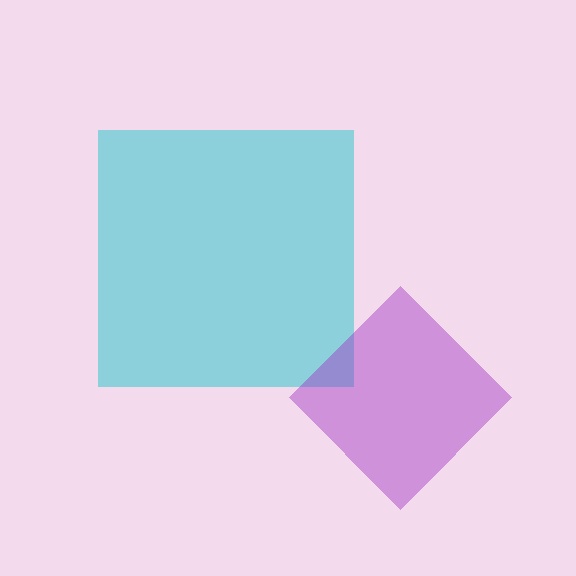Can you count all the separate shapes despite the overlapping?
Yes, there are 2 separate shapes.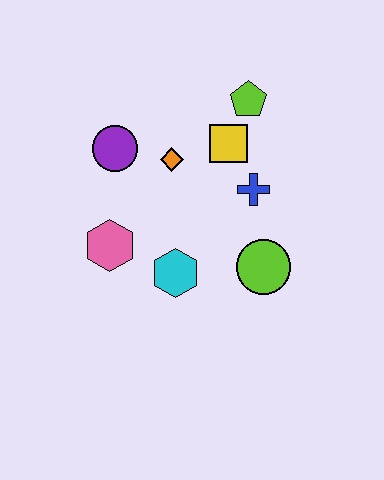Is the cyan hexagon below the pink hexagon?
Yes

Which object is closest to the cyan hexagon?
The pink hexagon is closest to the cyan hexagon.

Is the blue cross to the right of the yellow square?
Yes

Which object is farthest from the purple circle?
The lime circle is farthest from the purple circle.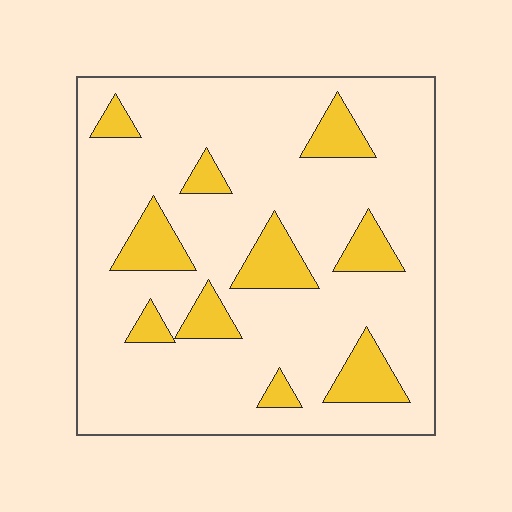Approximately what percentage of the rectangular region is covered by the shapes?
Approximately 15%.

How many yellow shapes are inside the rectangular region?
10.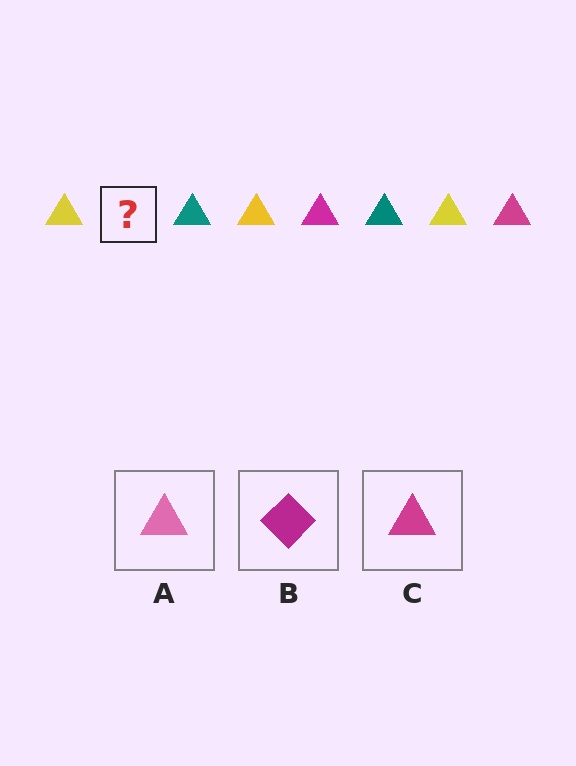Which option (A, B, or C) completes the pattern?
C.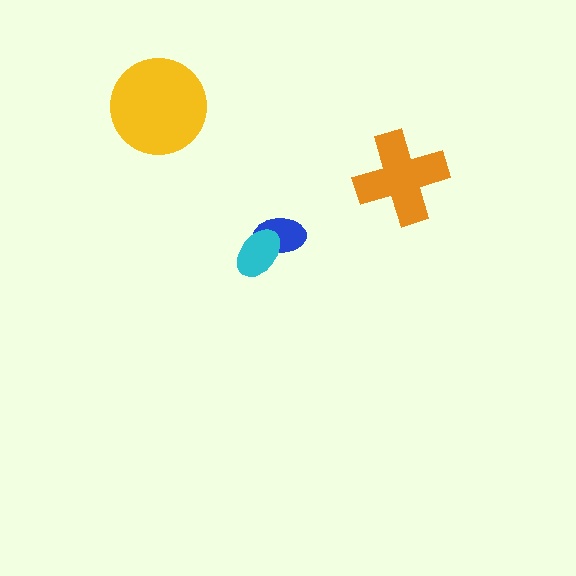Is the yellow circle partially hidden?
No, no other shape covers it.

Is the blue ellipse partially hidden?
Yes, it is partially covered by another shape.